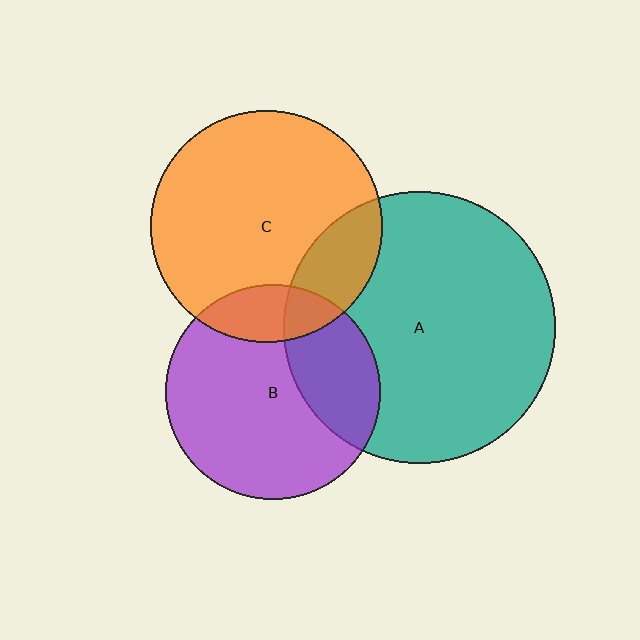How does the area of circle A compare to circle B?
Approximately 1.6 times.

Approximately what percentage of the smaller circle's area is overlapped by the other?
Approximately 15%.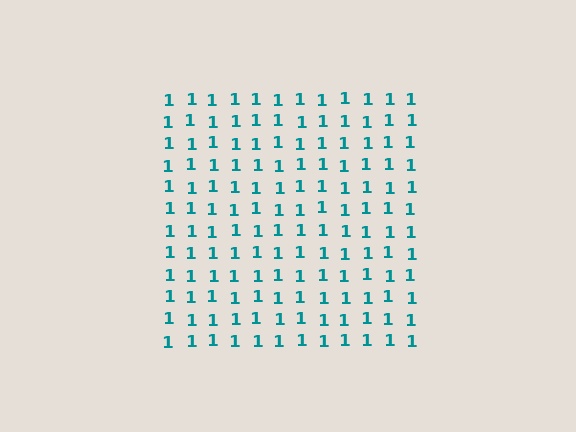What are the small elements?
The small elements are digit 1's.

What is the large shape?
The large shape is a square.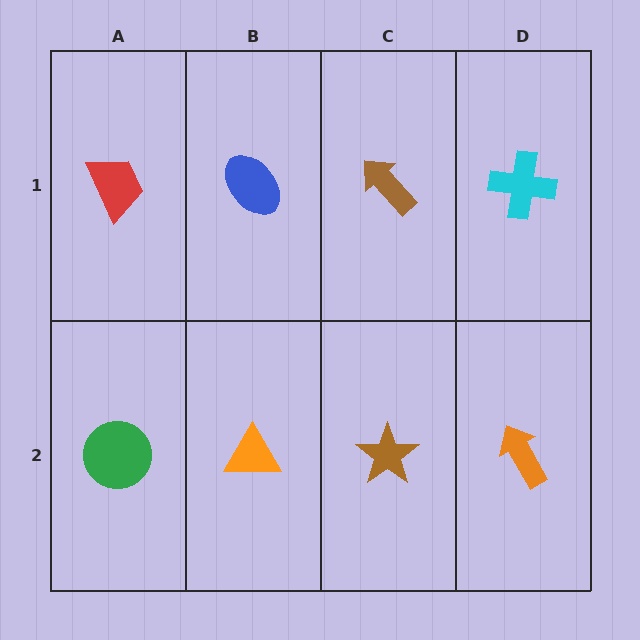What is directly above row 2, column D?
A cyan cross.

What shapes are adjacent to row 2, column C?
A brown arrow (row 1, column C), an orange triangle (row 2, column B), an orange arrow (row 2, column D).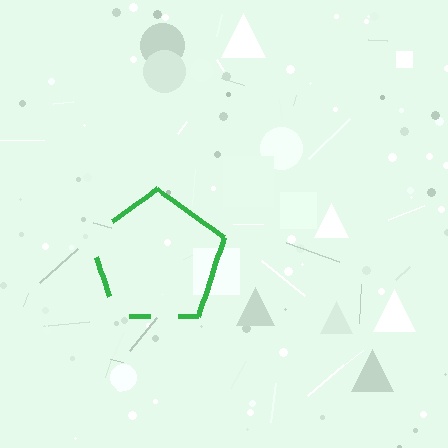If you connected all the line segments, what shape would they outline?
They would outline a pentagon.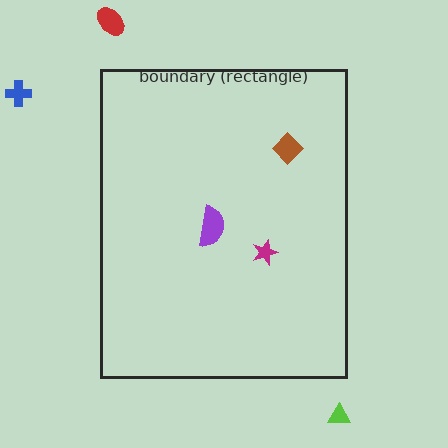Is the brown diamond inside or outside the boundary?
Inside.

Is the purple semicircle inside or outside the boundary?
Inside.